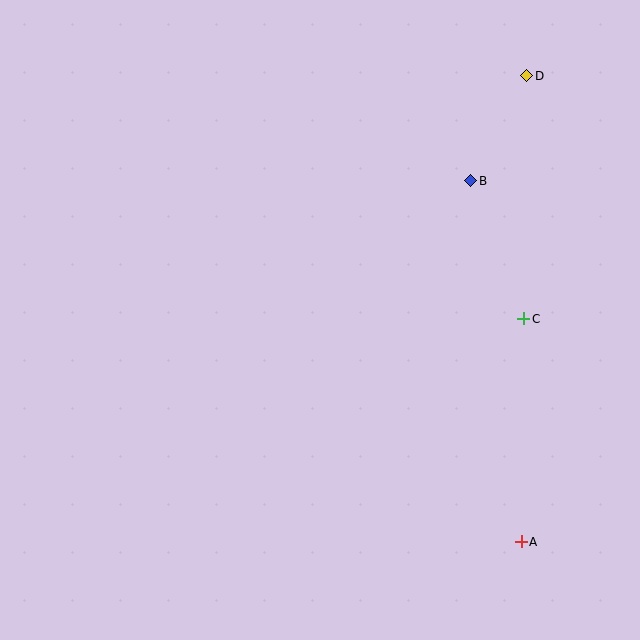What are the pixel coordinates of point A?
Point A is at (521, 542).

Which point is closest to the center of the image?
Point C at (524, 319) is closest to the center.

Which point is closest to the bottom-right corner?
Point A is closest to the bottom-right corner.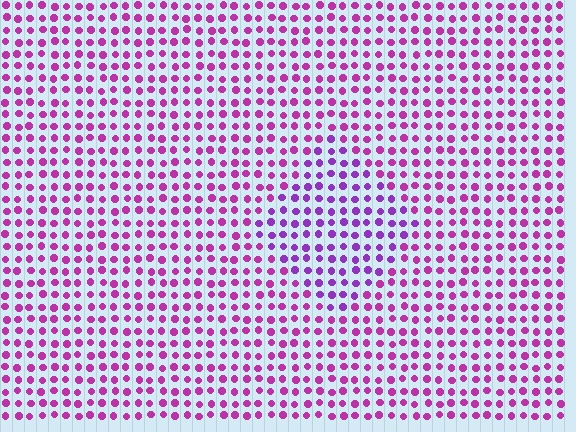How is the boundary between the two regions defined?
The boundary is defined purely by a slight shift in hue (about 29 degrees). Spacing, size, and orientation are identical on both sides.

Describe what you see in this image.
The image is filled with small magenta elements in a uniform arrangement. A diamond-shaped region is visible where the elements are tinted to a slightly different hue, forming a subtle color boundary.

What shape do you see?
I see a diamond.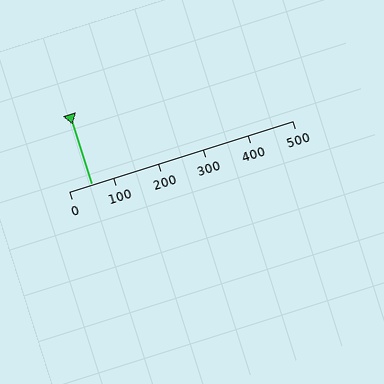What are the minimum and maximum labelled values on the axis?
The axis runs from 0 to 500.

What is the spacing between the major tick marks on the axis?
The major ticks are spaced 100 apart.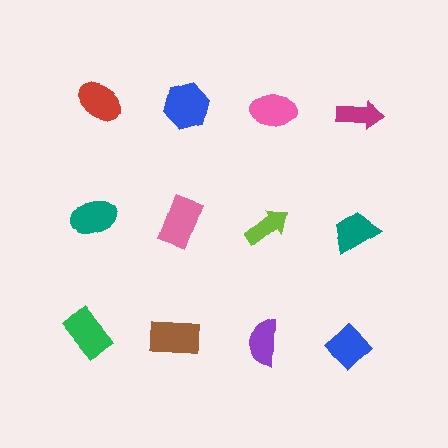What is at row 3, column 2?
A brown rectangle.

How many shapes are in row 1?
4 shapes.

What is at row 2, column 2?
A pink rectangle.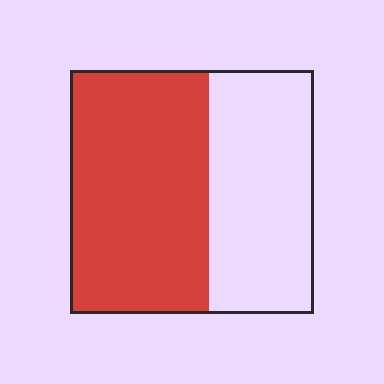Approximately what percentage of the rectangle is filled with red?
Approximately 55%.